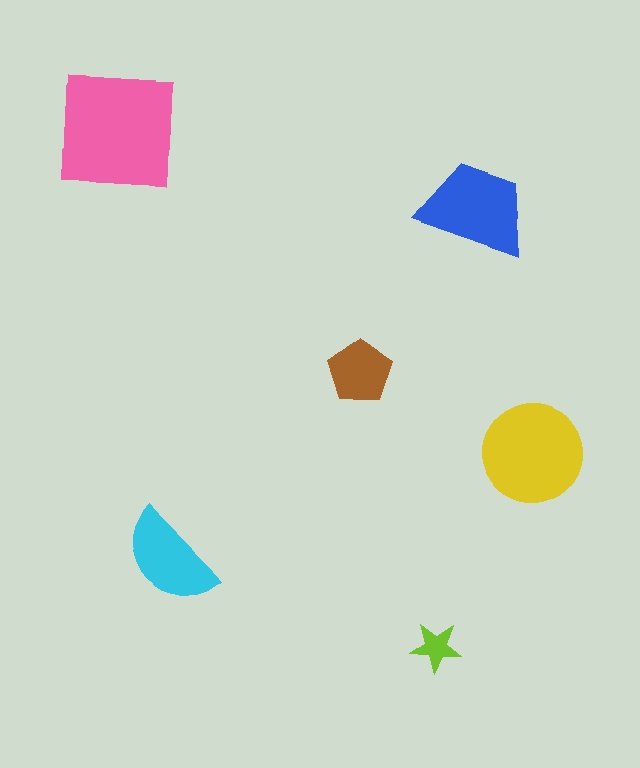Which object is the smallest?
The lime star.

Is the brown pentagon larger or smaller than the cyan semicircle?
Smaller.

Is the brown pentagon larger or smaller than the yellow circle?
Smaller.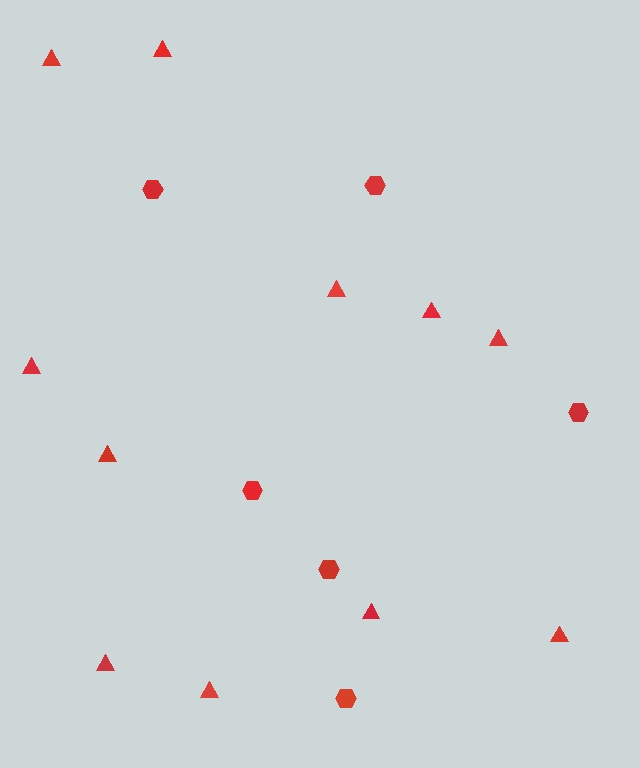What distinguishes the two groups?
There are 2 groups: one group of hexagons (6) and one group of triangles (11).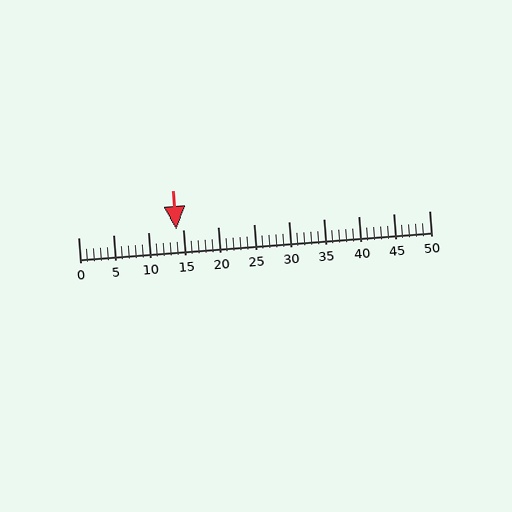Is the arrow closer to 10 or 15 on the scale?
The arrow is closer to 15.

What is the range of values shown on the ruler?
The ruler shows values from 0 to 50.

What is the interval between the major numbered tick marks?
The major tick marks are spaced 5 units apart.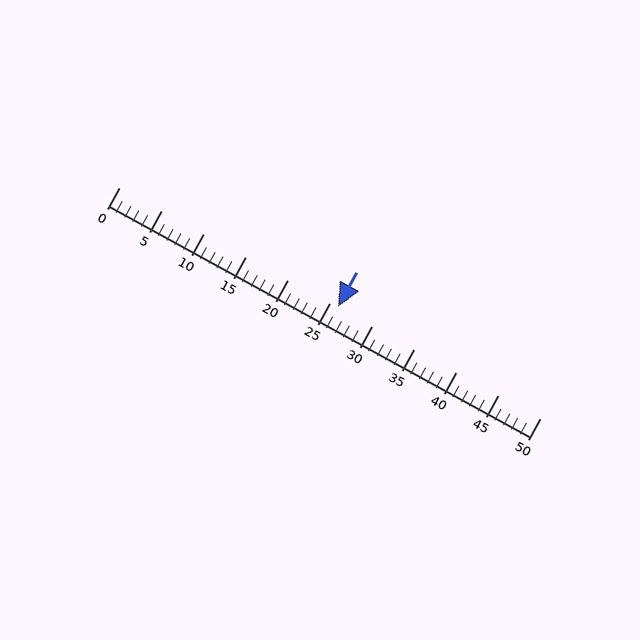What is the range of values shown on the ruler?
The ruler shows values from 0 to 50.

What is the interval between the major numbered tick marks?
The major tick marks are spaced 5 units apart.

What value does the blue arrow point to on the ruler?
The blue arrow points to approximately 26.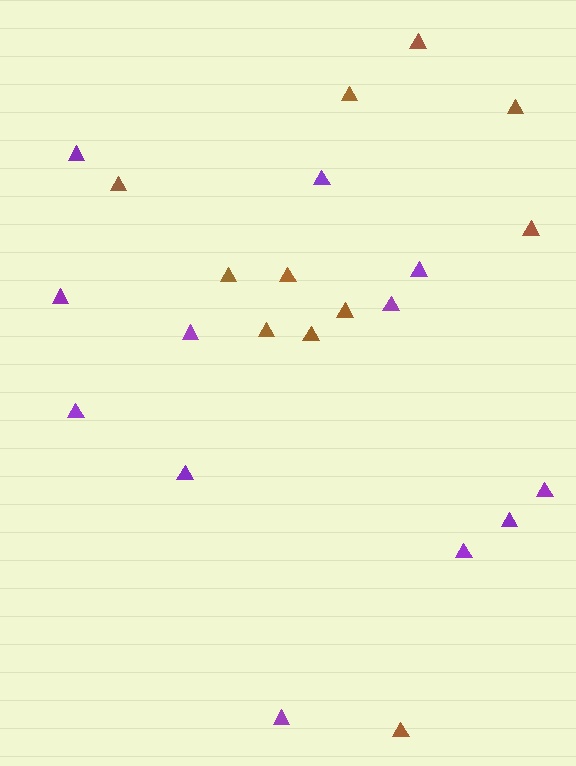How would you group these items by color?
There are 2 groups: one group of purple triangles (12) and one group of brown triangles (11).